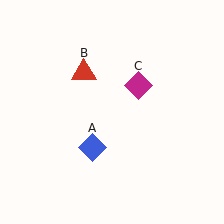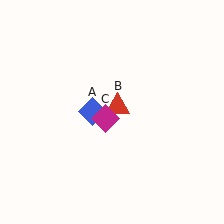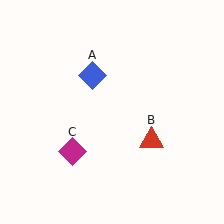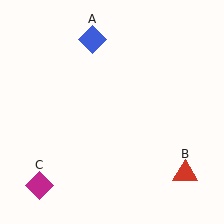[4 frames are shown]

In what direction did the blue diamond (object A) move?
The blue diamond (object A) moved up.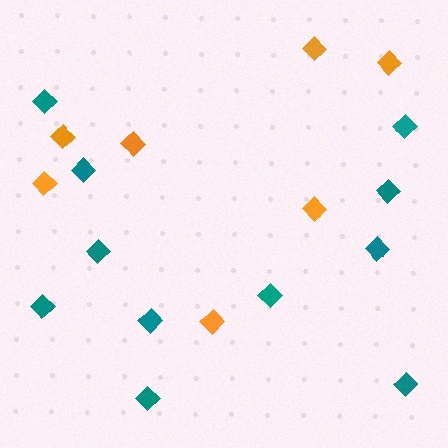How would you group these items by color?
There are 2 groups: one group of orange diamonds (7) and one group of teal diamonds (11).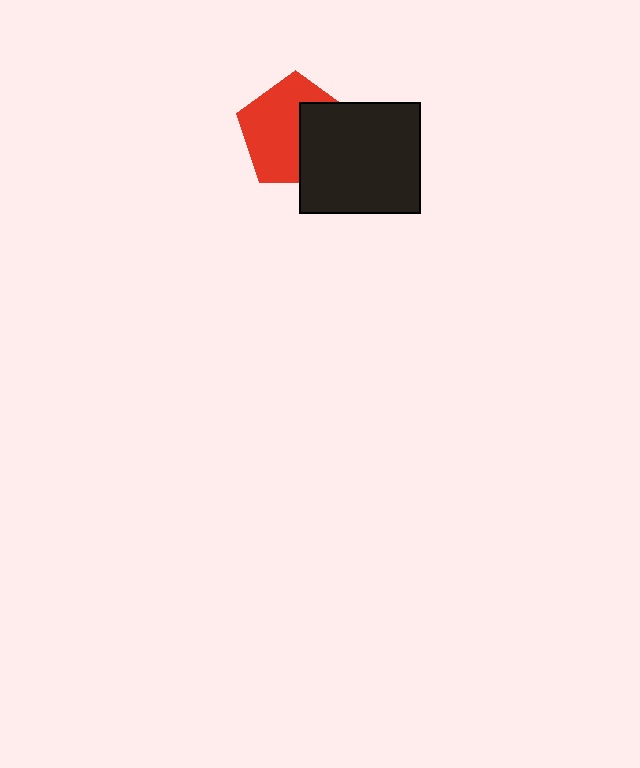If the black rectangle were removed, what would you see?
You would see the complete red pentagon.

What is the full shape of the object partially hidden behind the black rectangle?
The partially hidden object is a red pentagon.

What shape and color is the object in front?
The object in front is a black rectangle.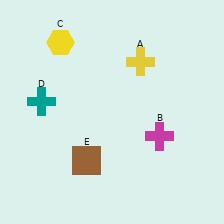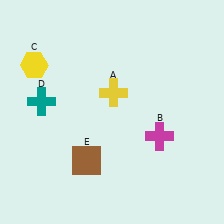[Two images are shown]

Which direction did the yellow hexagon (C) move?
The yellow hexagon (C) moved left.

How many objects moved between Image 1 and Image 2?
2 objects moved between the two images.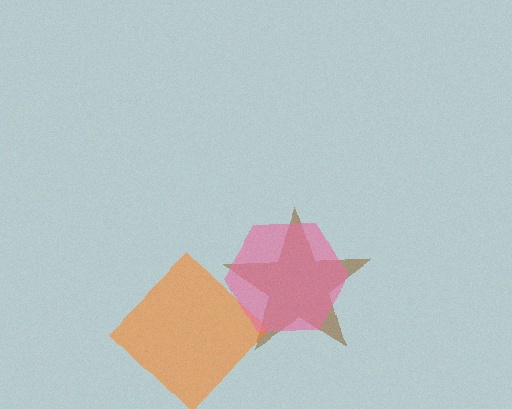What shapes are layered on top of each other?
The layered shapes are: a brown star, an orange diamond, a pink hexagon.